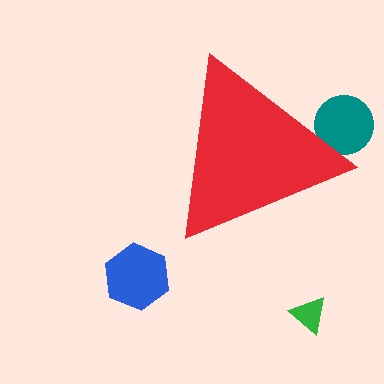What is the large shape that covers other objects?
A red triangle.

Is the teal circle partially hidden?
Yes, the teal circle is partially hidden behind the red triangle.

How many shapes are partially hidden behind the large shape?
1 shape is partially hidden.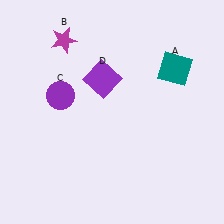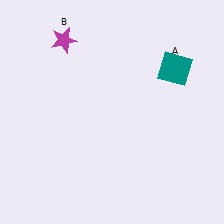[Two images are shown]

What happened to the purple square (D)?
The purple square (D) was removed in Image 2. It was in the top-left area of Image 1.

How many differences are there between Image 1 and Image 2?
There are 2 differences between the two images.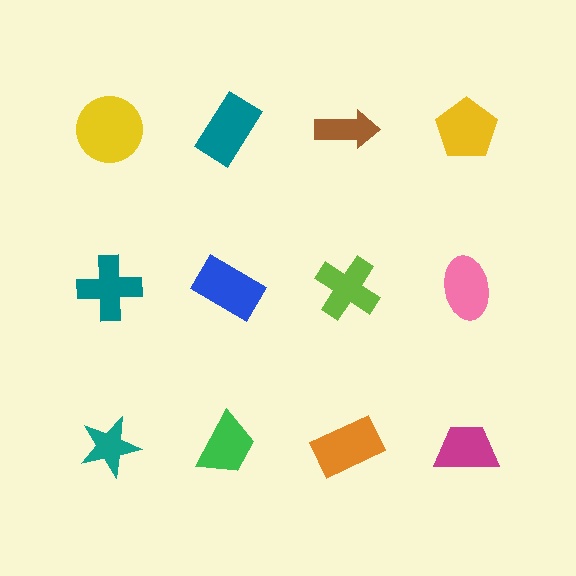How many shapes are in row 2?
4 shapes.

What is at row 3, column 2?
A green trapezoid.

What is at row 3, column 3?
An orange rectangle.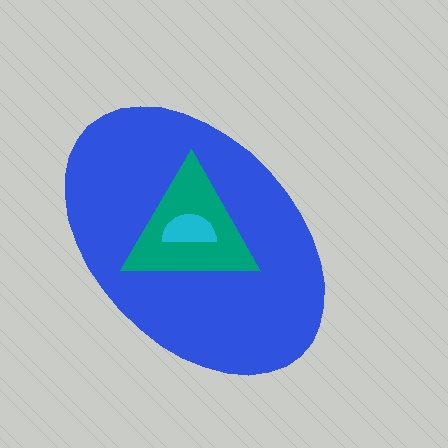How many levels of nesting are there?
3.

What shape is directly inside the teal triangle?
The cyan semicircle.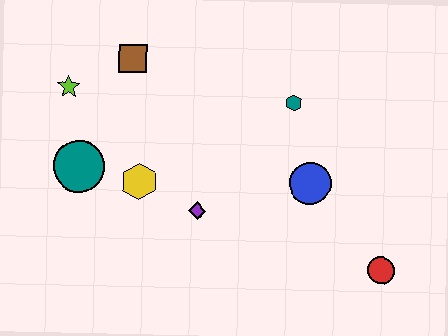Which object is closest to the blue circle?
The teal hexagon is closest to the blue circle.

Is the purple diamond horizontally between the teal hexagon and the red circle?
No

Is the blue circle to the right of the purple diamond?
Yes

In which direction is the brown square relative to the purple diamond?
The brown square is above the purple diamond.